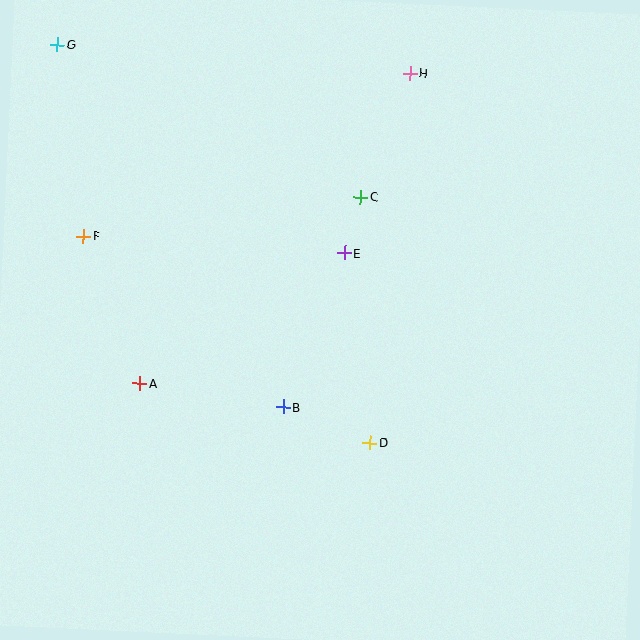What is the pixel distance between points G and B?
The distance between G and B is 427 pixels.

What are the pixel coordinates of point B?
Point B is at (283, 407).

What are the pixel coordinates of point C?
Point C is at (360, 197).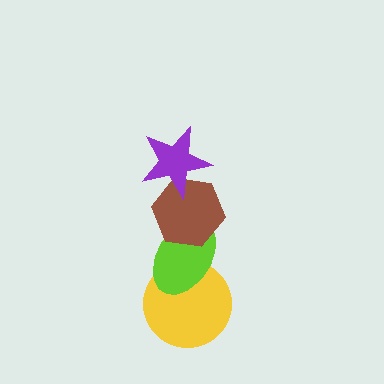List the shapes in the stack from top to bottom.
From top to bottom: the purple star, the brown hexagon, the lime ellipse, the yellow circle.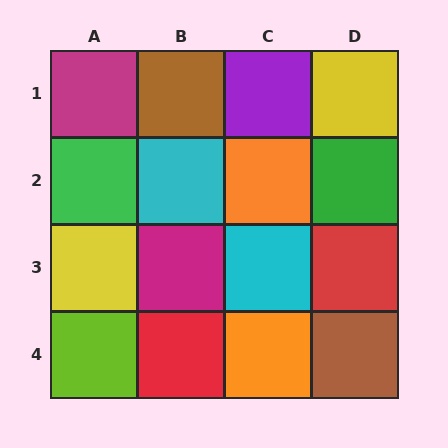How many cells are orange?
2 cells are orange.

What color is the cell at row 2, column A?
Green.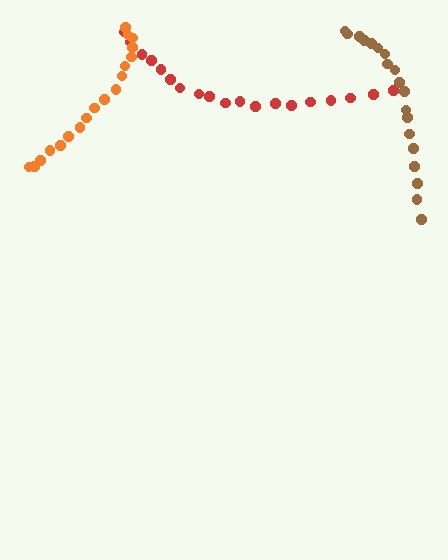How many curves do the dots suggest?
There are 3 distinct paths.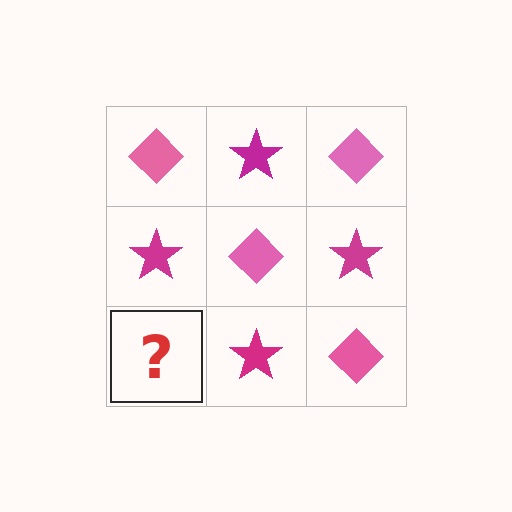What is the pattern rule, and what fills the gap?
The rule is that it alternates pink diamond and magenta star in a checkerboard pattern. The gap should be filled with a pink diamond.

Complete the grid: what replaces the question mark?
The question mark should be replaced with a pink diamond.